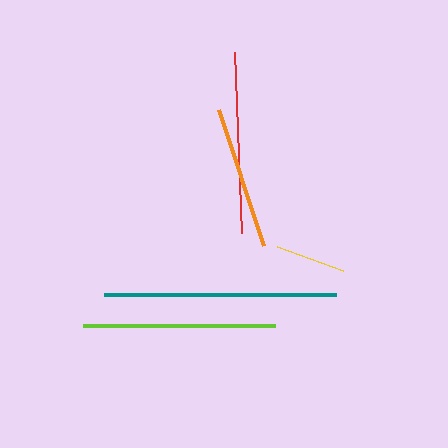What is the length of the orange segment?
The orange segment is approximately 143 pixels long.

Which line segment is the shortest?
The yellow line is the shortest at approximately 71 pixels.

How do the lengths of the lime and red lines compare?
The lime and red lines are approximately the same length.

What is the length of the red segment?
The red segment is approximately 181 pixels long.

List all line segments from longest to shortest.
From longest to shortest: teal, lime, red, orange, yellow.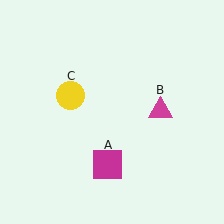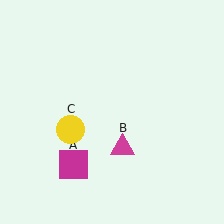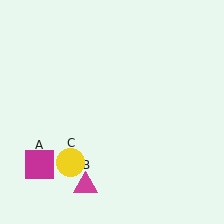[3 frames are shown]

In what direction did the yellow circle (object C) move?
The yellow circle (object C) moved down.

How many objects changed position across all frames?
3 objects changed position: magenta square (object A), magenta triangle (object B), yellow circle (object C).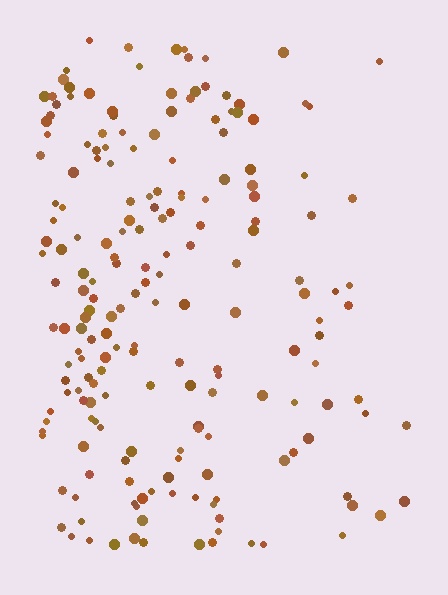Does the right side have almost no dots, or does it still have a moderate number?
Still a moderate number, just noticeably fewer than the left.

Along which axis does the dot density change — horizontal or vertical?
Horizontal.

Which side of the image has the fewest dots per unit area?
The right.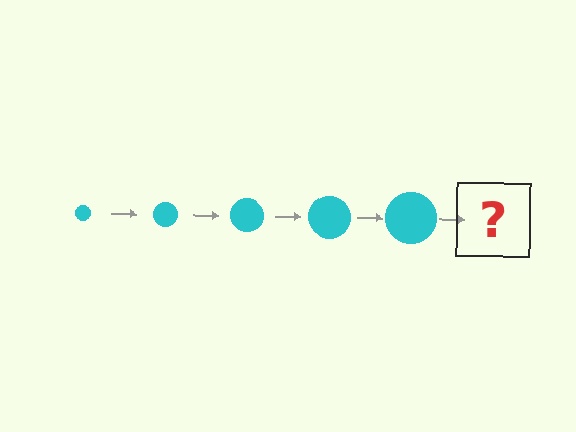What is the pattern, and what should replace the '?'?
The pattern is that the circle gets progressively larger each step. The '?' should be a cyan circle, larger than the previous one.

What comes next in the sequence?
The next element should be a cyan circle, larger than the previous one.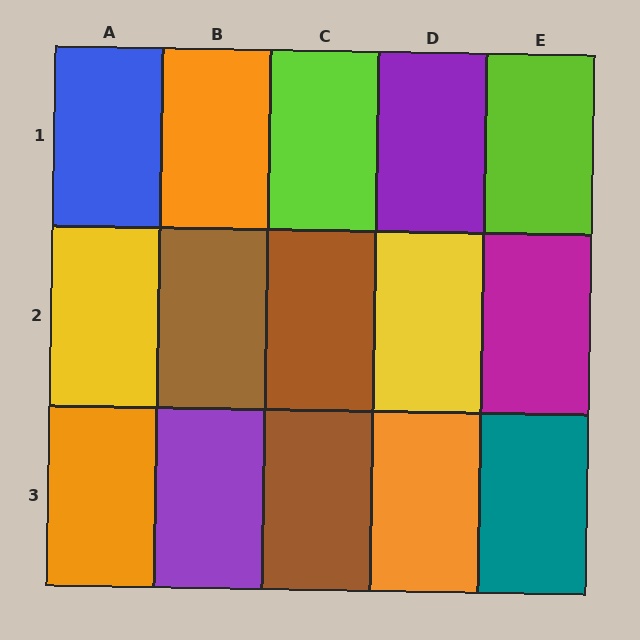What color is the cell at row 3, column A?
Orange.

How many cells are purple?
2 cells are purple.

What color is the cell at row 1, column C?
Lime.